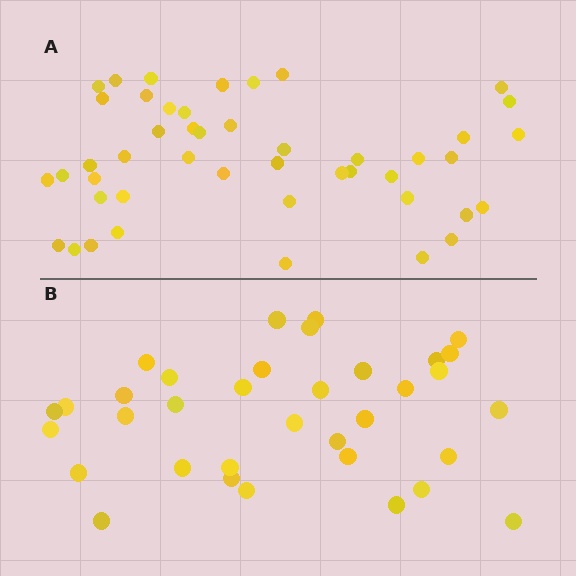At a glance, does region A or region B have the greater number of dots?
Region A (the top region) has more dots.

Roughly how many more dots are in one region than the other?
Region A has roughly 12 or so more dots than region B.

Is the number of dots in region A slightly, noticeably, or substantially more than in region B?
Region A has noticeably more, but not dramatically so. The ratio is roughly 1.3 to 1.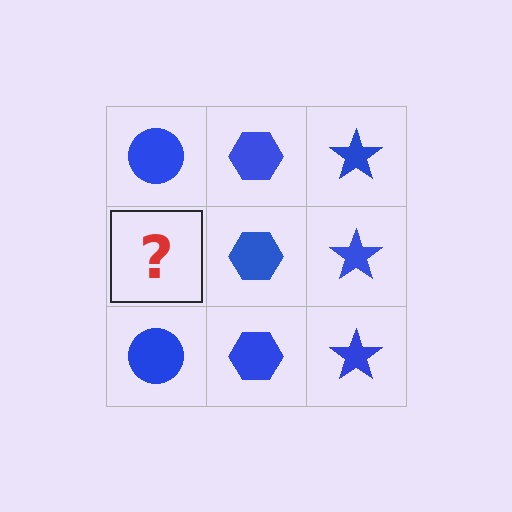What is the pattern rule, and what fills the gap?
The rule is that each column has a consistent shape. The gap should be filled with a blue circle.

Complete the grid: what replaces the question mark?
The question mark should be replaced with a blue circle.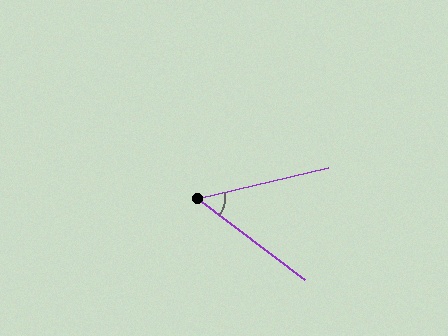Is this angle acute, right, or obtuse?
It is acute.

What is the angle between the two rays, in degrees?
Approximately 51 degrees.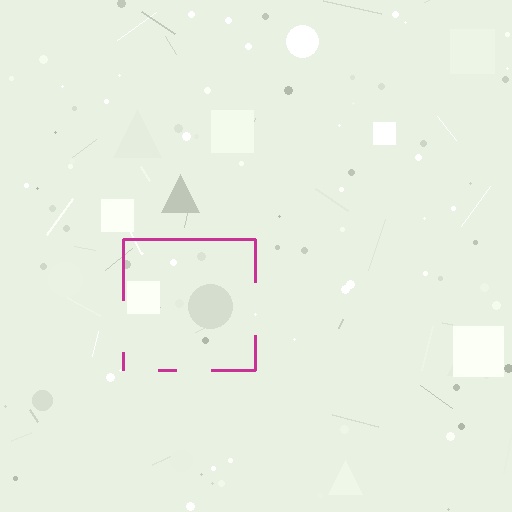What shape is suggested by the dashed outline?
The dashed outline suggests a square.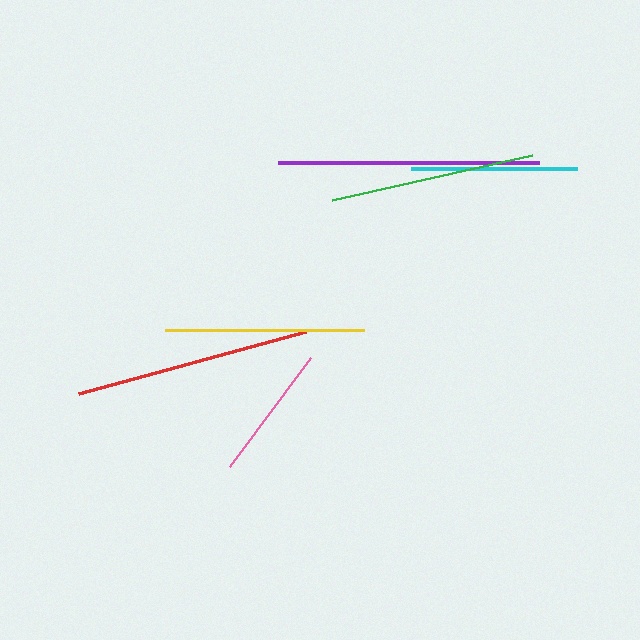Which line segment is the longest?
The purple line is the longest at approximately 262 pixels.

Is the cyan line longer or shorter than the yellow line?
The yellow line is longer than the cyan line.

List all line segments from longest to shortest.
From longest to shortest: purple, red, green, yellow, cyan, pink.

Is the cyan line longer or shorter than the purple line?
The purple line is longer than the cyan line.